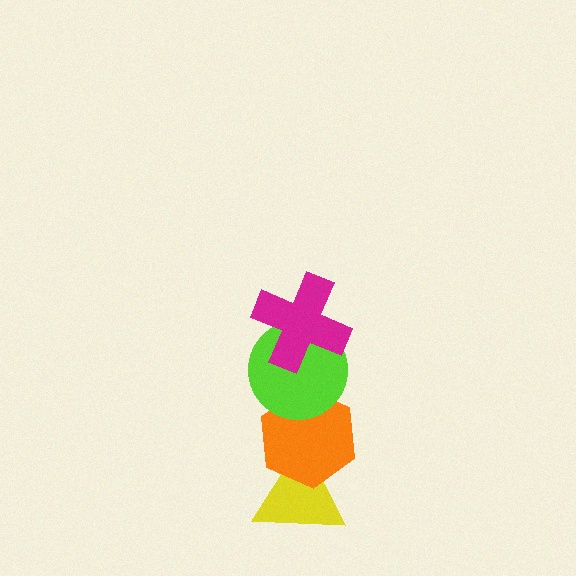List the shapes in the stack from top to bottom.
From top to bottom: the magenta cross, the lime circle, the orange hexagon, the yellow triangle.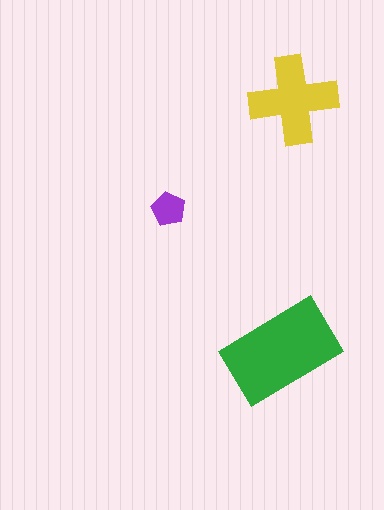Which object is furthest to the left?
The purple pentagon is leftmost.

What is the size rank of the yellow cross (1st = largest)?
2nd.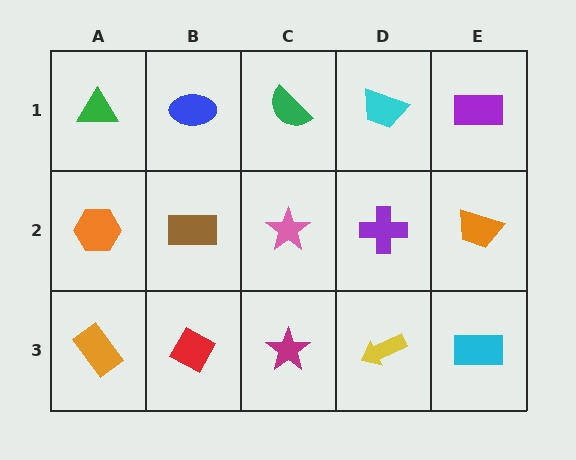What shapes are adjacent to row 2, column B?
A blue ellipse (row 1, column B), a red diamond (row 3, column B), an orange hexagon (row 2, column A), a pink star (row 2, column C).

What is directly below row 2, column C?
A magenta star.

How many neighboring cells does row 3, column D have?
3.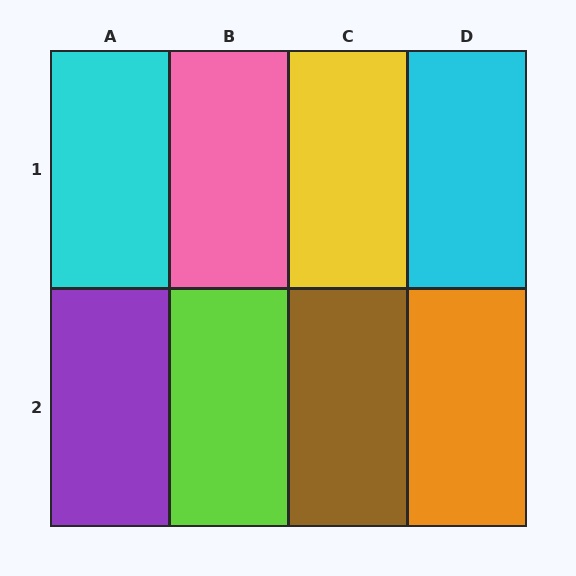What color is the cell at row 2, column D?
Orange.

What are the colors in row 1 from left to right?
Cyan, pink, yellow, cyan.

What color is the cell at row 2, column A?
Purple.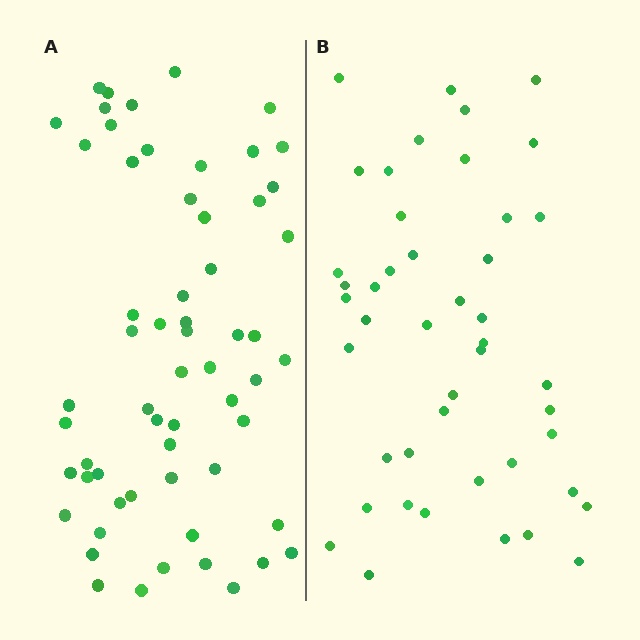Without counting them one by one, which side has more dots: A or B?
Region A (the left region) has more dots.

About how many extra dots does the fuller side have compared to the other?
Region A has approximately 15 more dots than region B.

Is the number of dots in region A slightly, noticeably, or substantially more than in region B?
Region A has noticeably more, but not dramatically so. The ratio is roughly 1.3 to 1.